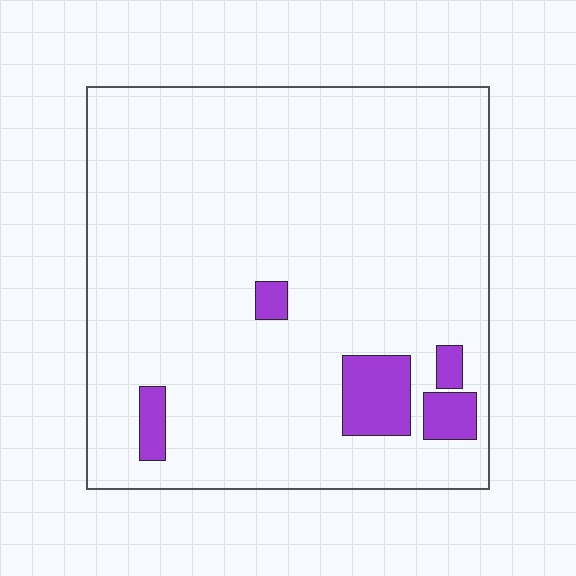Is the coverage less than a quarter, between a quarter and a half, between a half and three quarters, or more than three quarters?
Less than a quarter.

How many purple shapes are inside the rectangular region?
5.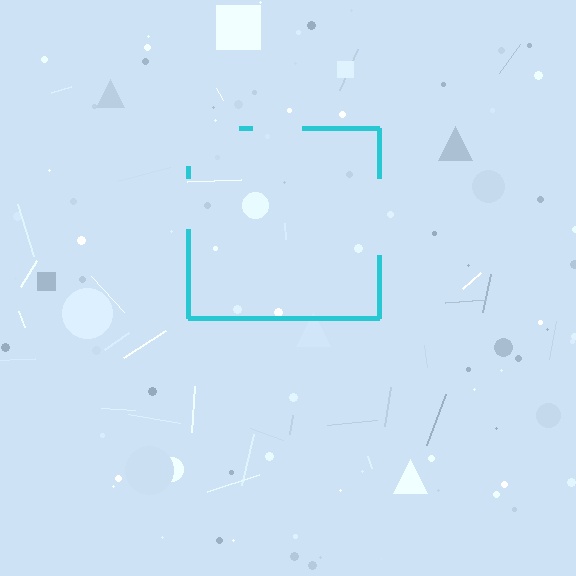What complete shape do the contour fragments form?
The contour fragments form a square.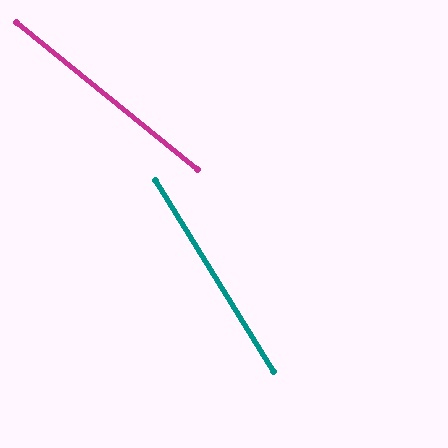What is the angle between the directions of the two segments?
Approximately 19 degrees.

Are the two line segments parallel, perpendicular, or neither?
Neither parallel nor perpendicular — they differ by about 19°.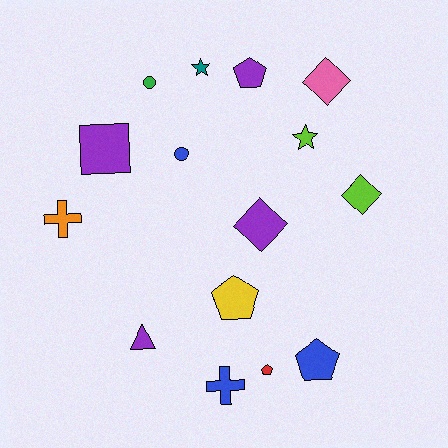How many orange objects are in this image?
There is 1 orange object.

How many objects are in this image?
There are 15 objects.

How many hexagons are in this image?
There are no hexagons.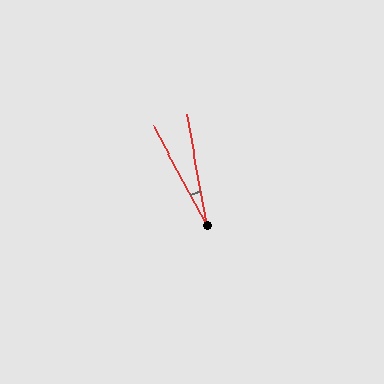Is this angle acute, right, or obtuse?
It is acute.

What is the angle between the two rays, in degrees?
Approximately 18 degrees.